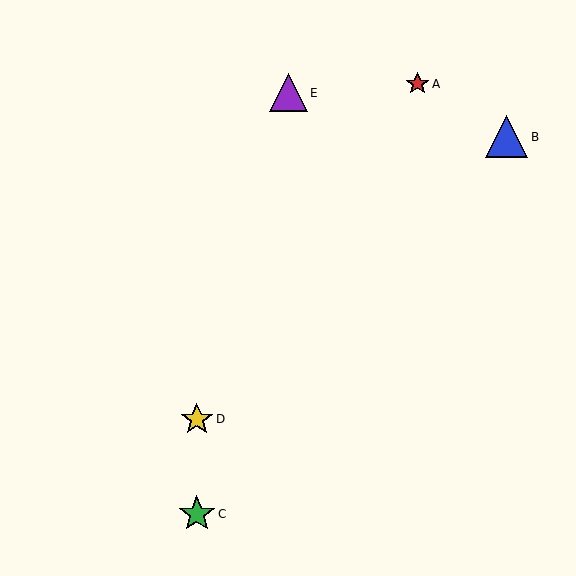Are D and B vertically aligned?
No, D is at x≈197 and B is at x≈506.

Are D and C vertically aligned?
Yes, both are at x≈197.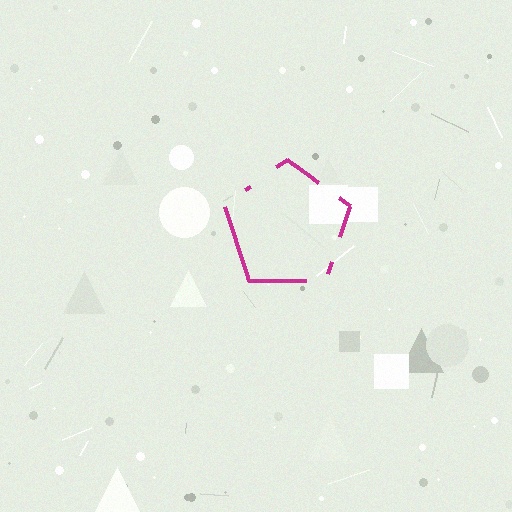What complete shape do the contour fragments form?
The contour fragments form a pentagon.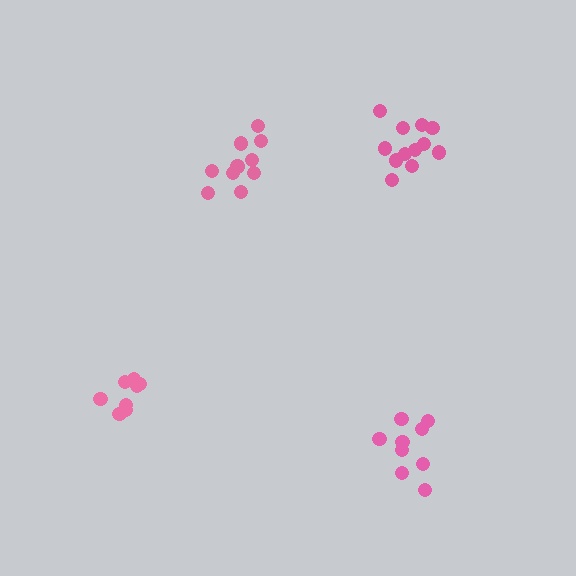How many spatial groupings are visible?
There are 4 spatial groupings.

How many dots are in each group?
Group 1: 12 dots, Group 2: 9 dots, Group 3: 8 dots, Group 4: 10 dots (39 total).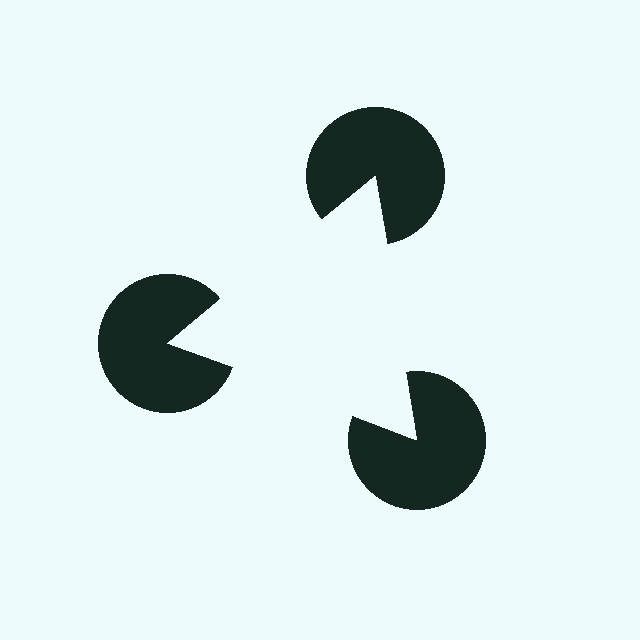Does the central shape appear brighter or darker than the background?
It typically appears slightly brighter than the background, even though no actual brightness change is drawn.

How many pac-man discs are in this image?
There are 3 — one at each vertex of the illusory triangle.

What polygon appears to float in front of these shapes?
An illusory triangle — its edges are inferred from the aligned wedge cuts in the pac-man discs, not physically drawn.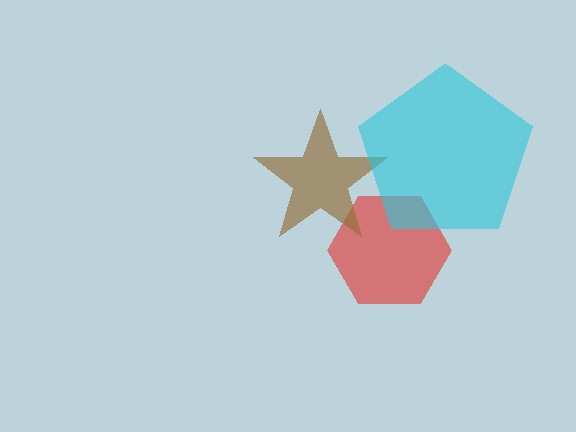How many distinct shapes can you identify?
There are 3 distinct shapes: a red hexagon, a brown star, a cyan pentagon.